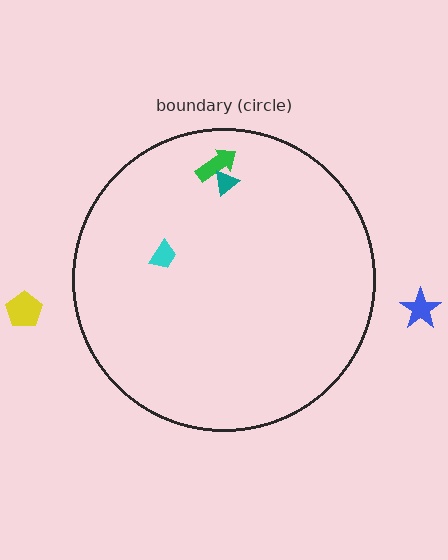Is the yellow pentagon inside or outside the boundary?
Outside.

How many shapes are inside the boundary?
3 inside, 2 outside.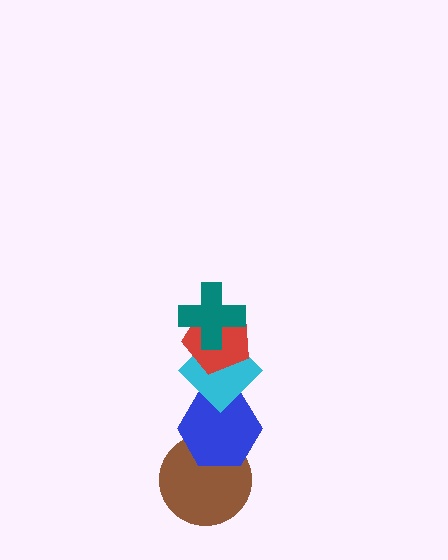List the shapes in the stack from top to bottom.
From top to bottom: the teal cross, the red pentagon, the cyan diamond, the blue hexagon, the brown circle.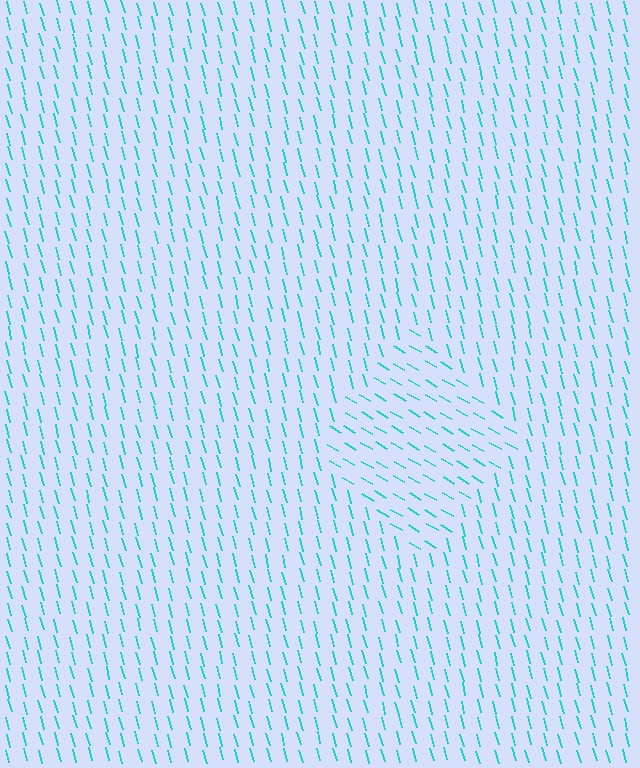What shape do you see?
I see a diamond.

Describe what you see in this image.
The image is filled with small cyan line segments. A diamond region in the image has lines oriented differently from the surrounding lines, creating a visible texture boundary.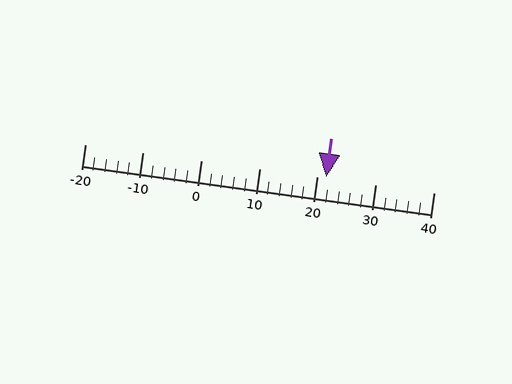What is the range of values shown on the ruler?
The ruler shows values from -20 to 40.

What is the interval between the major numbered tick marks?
The major tick marks are spaced 10 units apart.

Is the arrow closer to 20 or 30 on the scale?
The arrow is closer to 20.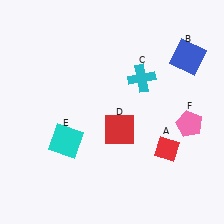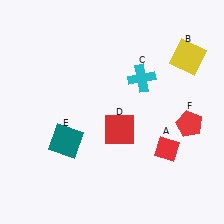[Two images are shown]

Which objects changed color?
B changed from blue to yellow. E changed from cyan to teal. F changed from pink to red.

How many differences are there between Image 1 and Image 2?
There are 3 differences between the two images.